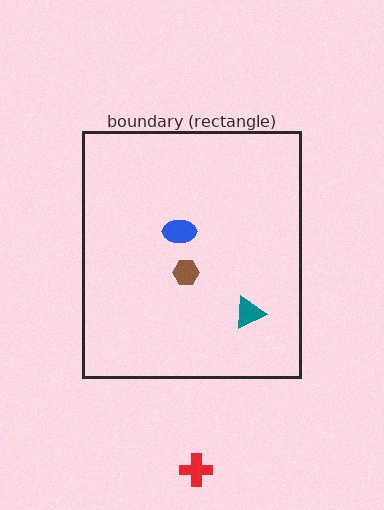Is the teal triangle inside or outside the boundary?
Inside.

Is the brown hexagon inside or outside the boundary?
Inside.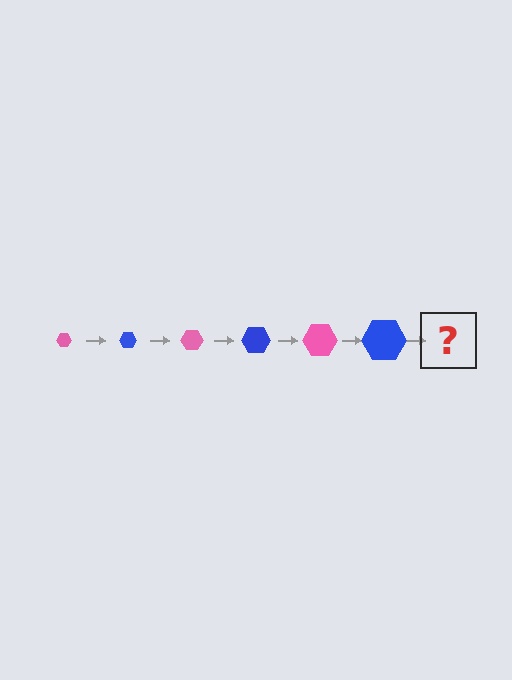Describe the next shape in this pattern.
It should be a pink hexagon, larger than the previous one.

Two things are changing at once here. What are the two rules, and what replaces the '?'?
The two rules are that the hexagon grows larger each step and the color cycles through pink and blue. The '?' should be a pink hexagon, larger than the previous one.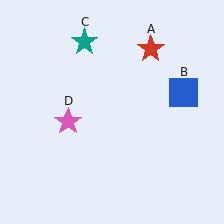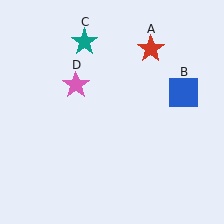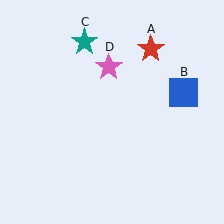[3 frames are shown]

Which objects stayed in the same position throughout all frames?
Red star (object A) and blue square (object B) and teal star (object C) remained stationary.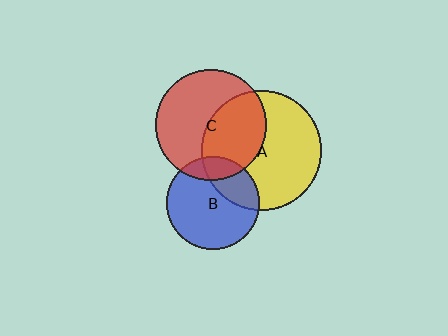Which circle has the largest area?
Circle A (yellow).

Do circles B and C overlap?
Yes.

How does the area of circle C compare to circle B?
Approximately 1.4 times.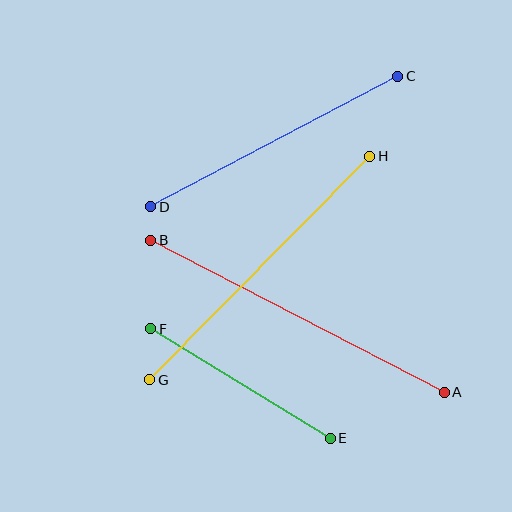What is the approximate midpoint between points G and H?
The midpoint is at approximately (260, 268) pixels.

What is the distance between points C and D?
The distance is approximately 279 pixels.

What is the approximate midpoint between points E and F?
The midpoint is at approximately (240, 384) pixels.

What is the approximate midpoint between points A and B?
The midpoint is at approximately (298, 316) pixels.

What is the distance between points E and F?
The distance is approximately 210 pixels.